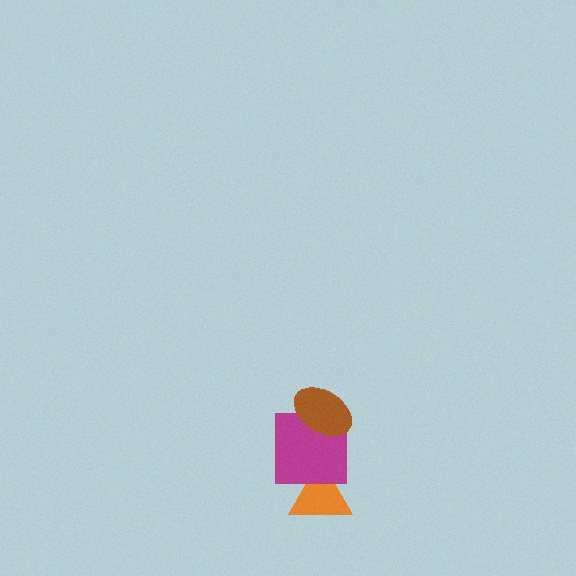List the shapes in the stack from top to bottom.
From top to bottom: the brown ellipse, the magenta square, the orange triangle.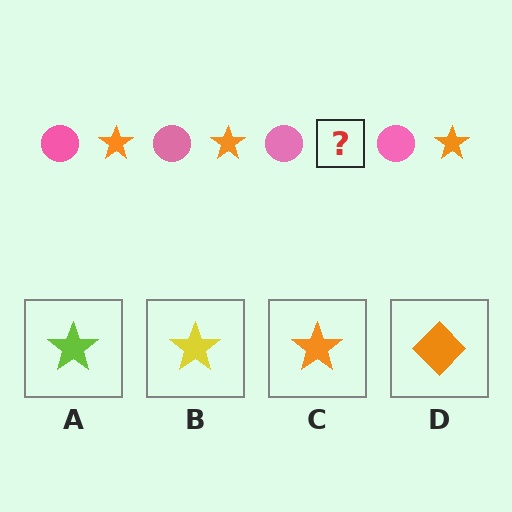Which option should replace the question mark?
Option C.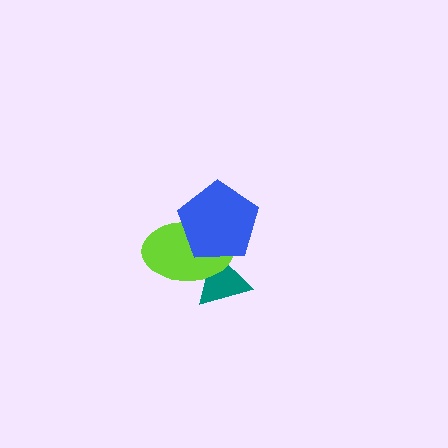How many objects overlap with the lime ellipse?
2 objects overlap with the lime ellipse.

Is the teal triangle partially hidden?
Yes, it is partially covered by another shape.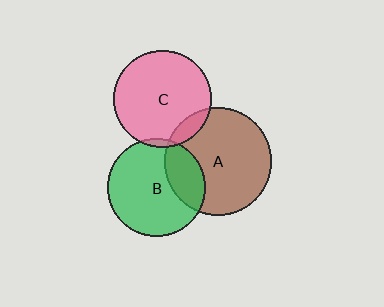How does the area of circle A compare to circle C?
Approximately 1.2 times.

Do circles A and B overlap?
Yes.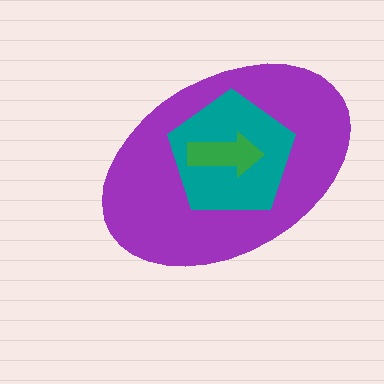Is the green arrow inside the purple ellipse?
Yes.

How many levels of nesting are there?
3.